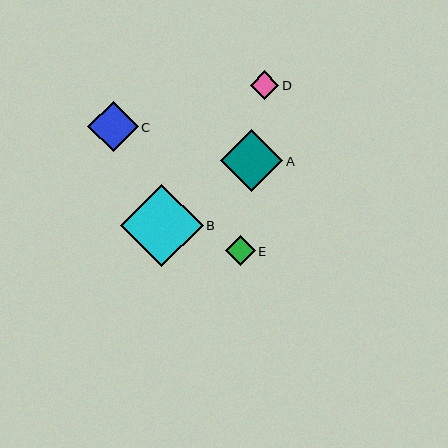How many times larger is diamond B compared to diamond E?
Diamond B is approximately 2.7 times the size of diamond E.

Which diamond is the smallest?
Diamond D is the smallest with a size of approximately 28 pixels.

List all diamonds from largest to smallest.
From largest to smallest: B, A, C, E, D.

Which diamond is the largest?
Diamond B is the largest with a size of approximately 82 pixels.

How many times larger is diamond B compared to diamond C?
Diamond B is approximately 1.6 times the size of diamond C.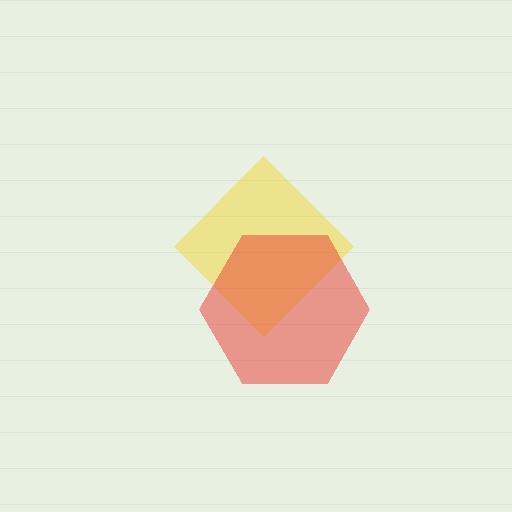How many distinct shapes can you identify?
There are 2 distinct shapes: a yellow diamond, a red hexagon.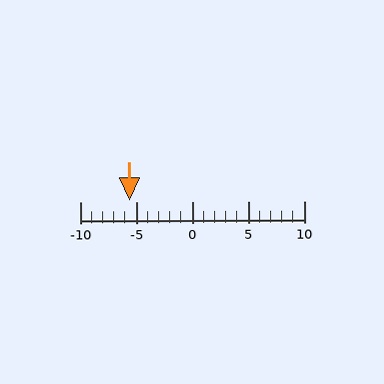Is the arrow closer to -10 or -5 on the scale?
The arrow is closer to -5.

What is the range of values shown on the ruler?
The ruler shows values from -10 to 10.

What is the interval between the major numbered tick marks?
The major tick marks are spaced 5 units apart.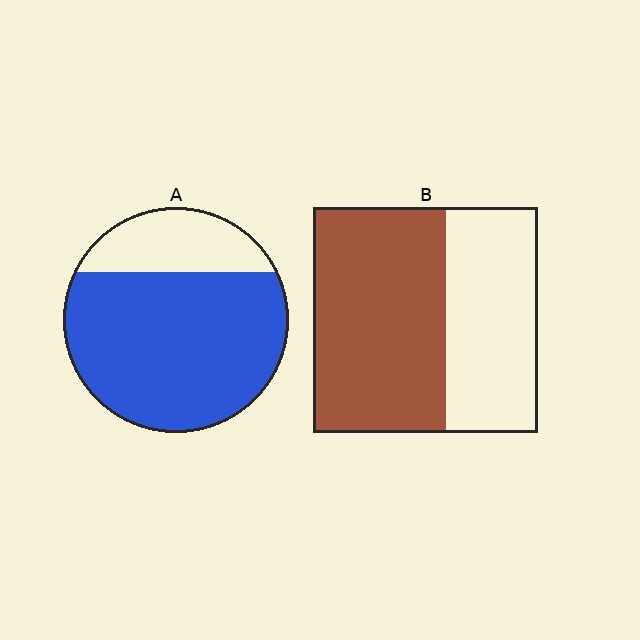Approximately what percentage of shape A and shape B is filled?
A is approximately 75% and B is approximately 60%.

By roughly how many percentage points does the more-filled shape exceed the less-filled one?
By roughly 15 percentage points (A over B).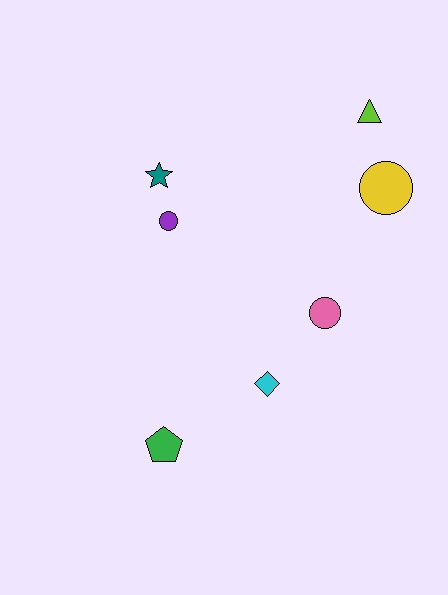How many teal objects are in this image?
There is 1 teal object.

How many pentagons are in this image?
There is 1 pentagon.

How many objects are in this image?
There are 7 objects.